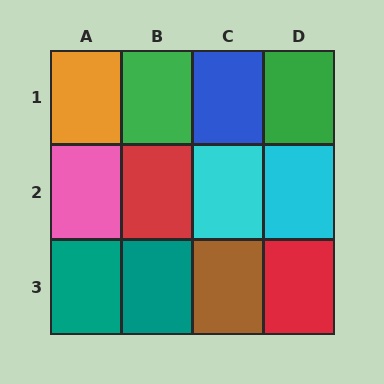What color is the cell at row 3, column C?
Brown.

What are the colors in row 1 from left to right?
Orange, green, blue, green.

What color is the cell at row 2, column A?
Pink.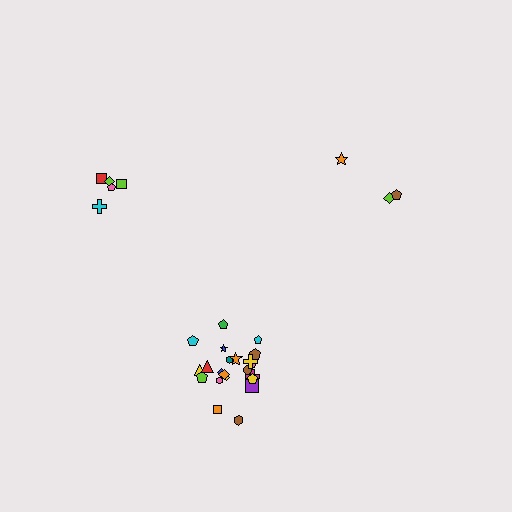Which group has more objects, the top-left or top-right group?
The top-left group.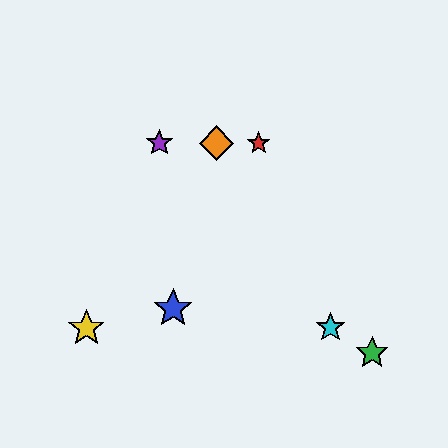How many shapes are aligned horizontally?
3 shapes (the red star, the purple star, the orange diamond) are aligned horizontally.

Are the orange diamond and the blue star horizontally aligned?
No, the orange diamond is at y≈143 and the blue star is at y≈309.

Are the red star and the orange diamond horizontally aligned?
Yes, both are at y≈143.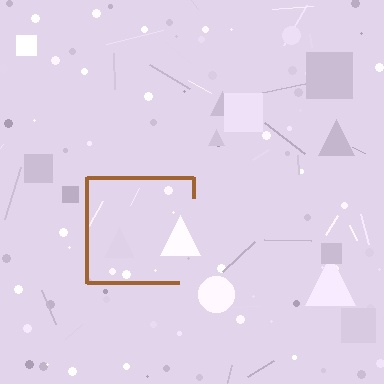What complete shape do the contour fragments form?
The contour fragments form a square.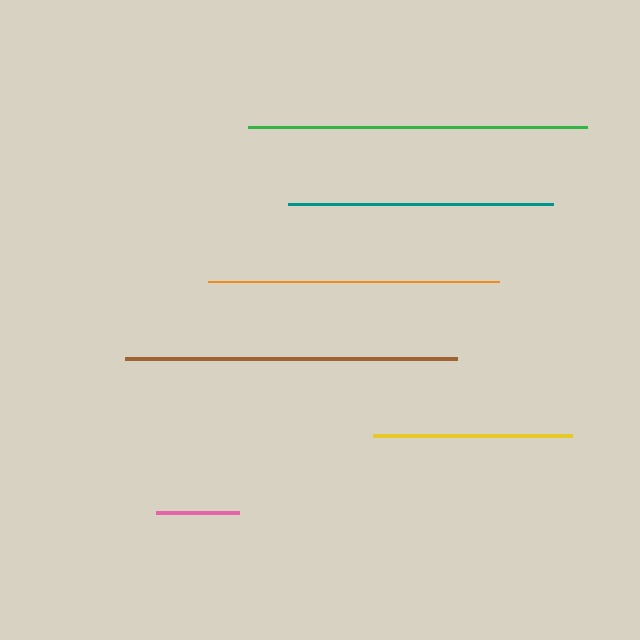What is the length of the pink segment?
The pink segment is approximately 82 pixels long.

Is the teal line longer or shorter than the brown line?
The brown line is longer than the teal line.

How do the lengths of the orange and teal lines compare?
The orange and teal lines are approximately the same length.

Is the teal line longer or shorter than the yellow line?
The teal line is longer than the yellow line.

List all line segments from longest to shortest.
From longest to shortest: green, brown, orange, teal, yellow, pink.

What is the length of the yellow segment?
The yellow segment is approximately 199 pixels long.